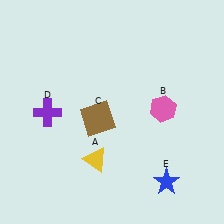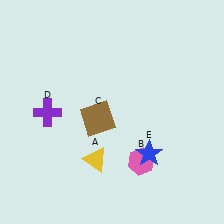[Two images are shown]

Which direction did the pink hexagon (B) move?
The pink hexagon (B) moved down.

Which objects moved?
The objects that moved are: the pink hexagon (B), the blue star (E).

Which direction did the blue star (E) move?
The blue star (E) moved up.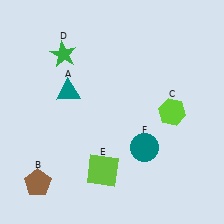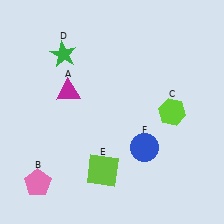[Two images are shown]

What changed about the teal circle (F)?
In Image 1, F is teal. In Image 2, it changed to blue.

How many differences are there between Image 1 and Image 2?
There are 3 differences between the two images.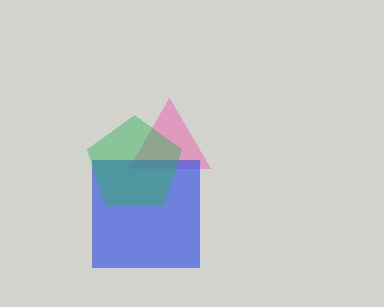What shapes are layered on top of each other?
The layered shapes are: a pink triangle, a blue square, a green pentagon.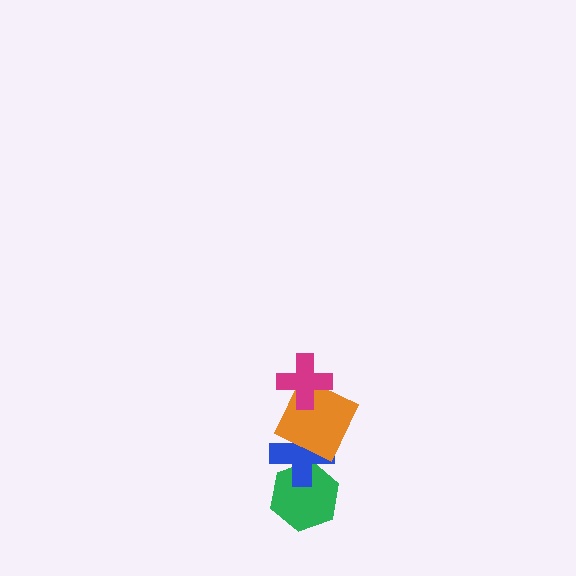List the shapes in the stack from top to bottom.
From top to bottom: the magenta cross, the orange square, the blue cross, the green hexagon.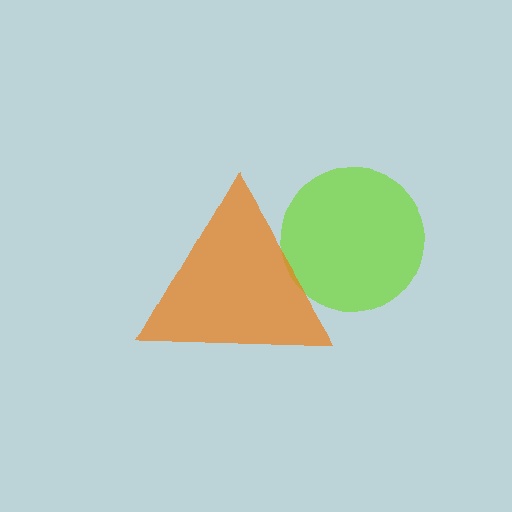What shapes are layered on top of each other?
The layered shapes are: a lime circle, an orange triangle.